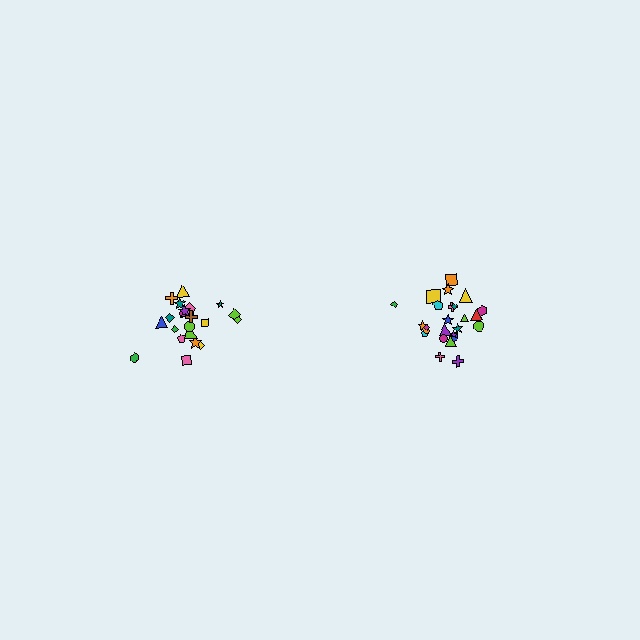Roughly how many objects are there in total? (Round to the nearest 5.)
Roughly 45 objects in total.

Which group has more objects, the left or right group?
The right group.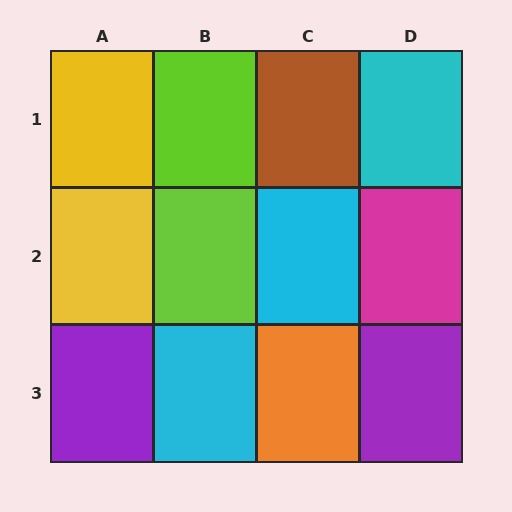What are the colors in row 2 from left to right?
Yellow, lime, cyan, magenta.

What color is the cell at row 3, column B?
Cyan.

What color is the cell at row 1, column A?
Yellow.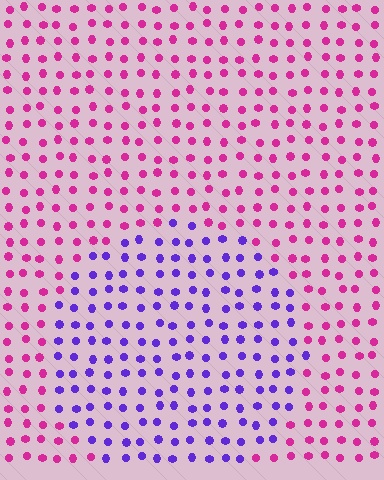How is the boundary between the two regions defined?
The boundary is defined purely by a slight shift in hue (about 61 degrees). Spacing, size, and orientation are identical on both sides.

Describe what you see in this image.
The image is filled with small magenta elements in a uniform arrangement. A circle-shaped region is visible where the elements are tinted to a slightly different hue, forming a subtle color boundary.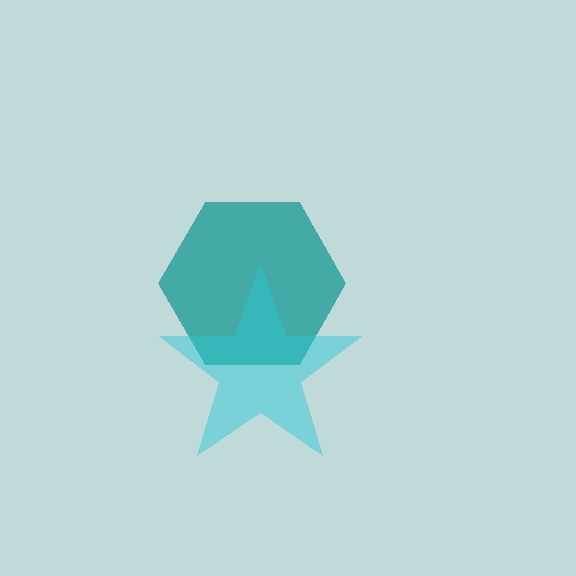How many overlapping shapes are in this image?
There are 2 overlapping shapes in the image.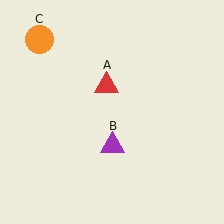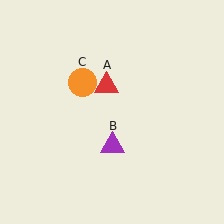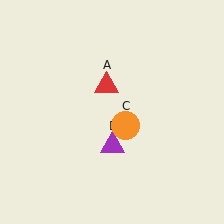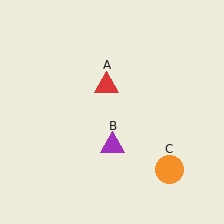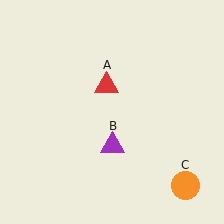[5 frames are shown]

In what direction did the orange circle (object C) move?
The orange circle (object C) moved down and to the right.